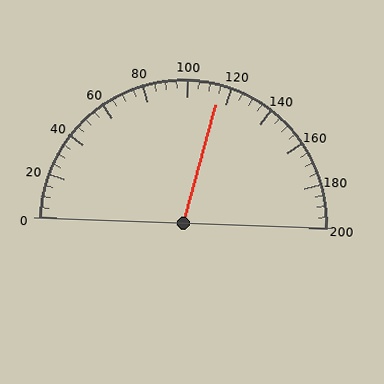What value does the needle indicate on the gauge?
The needle indicates approximately 115.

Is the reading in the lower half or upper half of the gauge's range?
The reading is in the upper half of the range (0 to 200).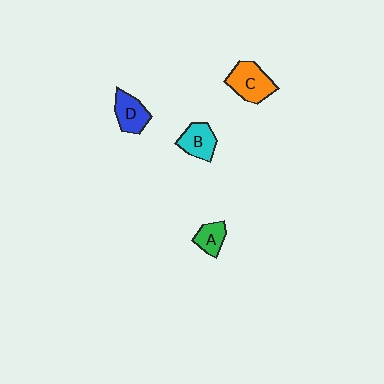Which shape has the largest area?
Shape C (orange).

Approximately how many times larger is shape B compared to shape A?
Approximately 1.4 times.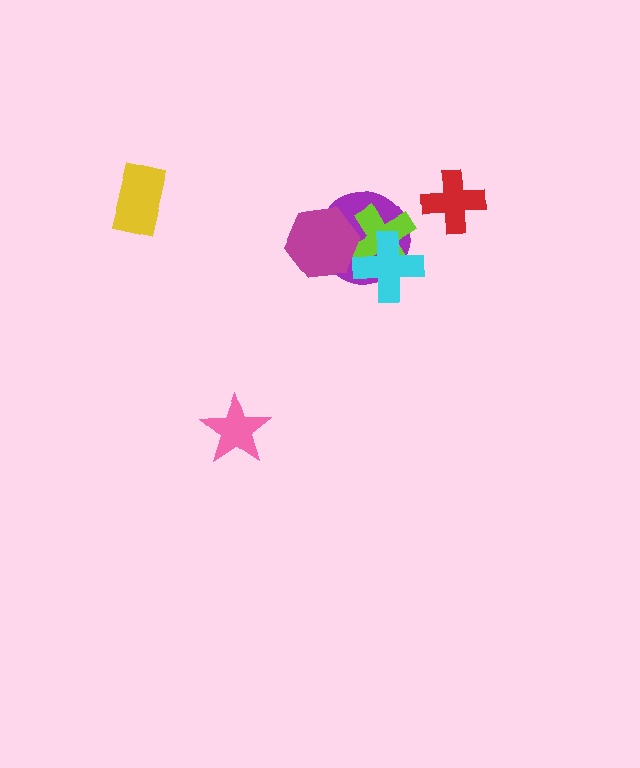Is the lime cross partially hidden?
Yes, it is partially covered by another shape.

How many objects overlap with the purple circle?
3 objects overlap with the purple circle.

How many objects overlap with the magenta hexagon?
2 objects overlap with the magenta hexagon.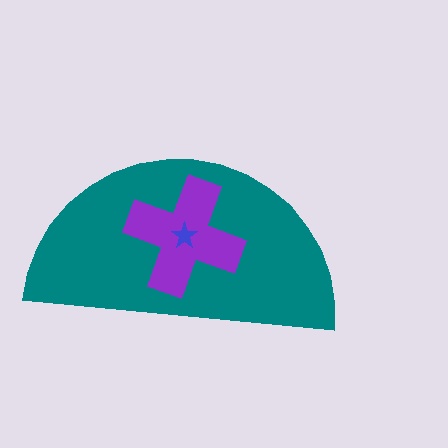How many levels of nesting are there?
3.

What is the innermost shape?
The blue star.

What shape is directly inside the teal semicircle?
The purple cross.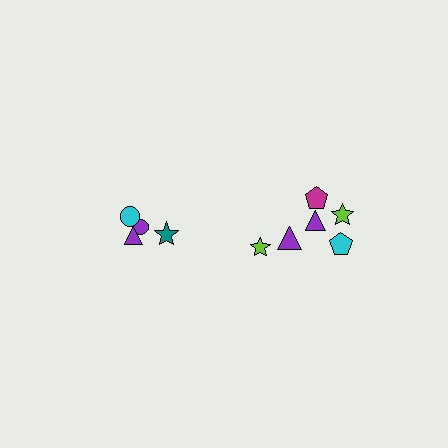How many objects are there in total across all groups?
There are 10 objects.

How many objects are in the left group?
There are 4 objects.